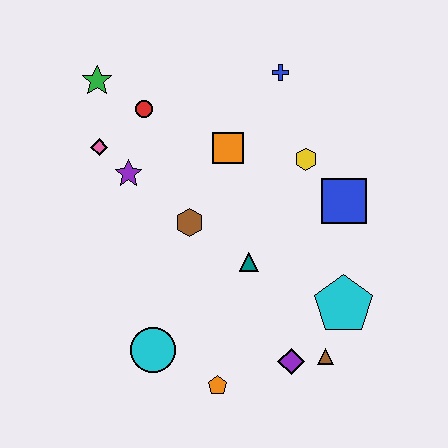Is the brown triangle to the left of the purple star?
No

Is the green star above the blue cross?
No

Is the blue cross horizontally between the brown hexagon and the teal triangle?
No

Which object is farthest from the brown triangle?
The green star is farthest from the brown triangle.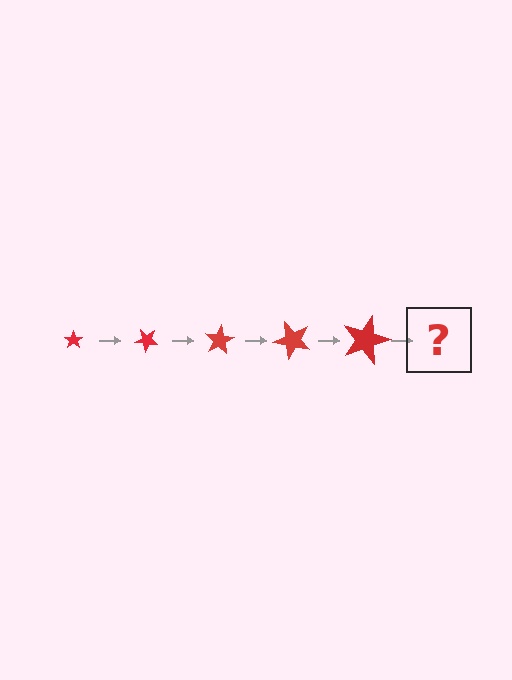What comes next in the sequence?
The next element should be a star, larger than the previous one and rotated 200 degrees from the start.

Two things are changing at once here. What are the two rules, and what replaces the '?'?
The two rules are that the star grows larger each step and it rotates 40 degrees each step. The '?' should be a star, larger than the previous one and rotated 200 degrees from the start.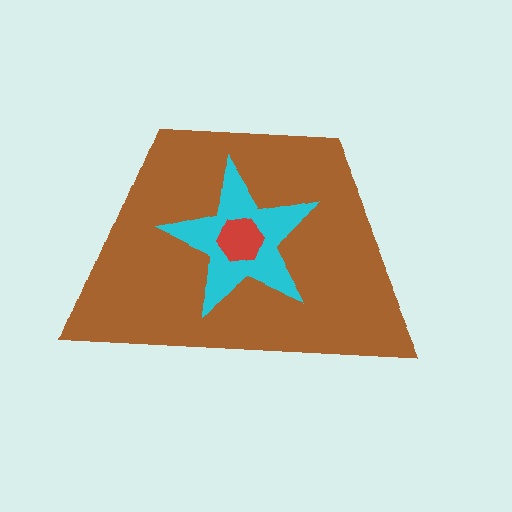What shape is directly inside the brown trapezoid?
The cyan star.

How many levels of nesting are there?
3.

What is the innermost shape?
The red hexagon.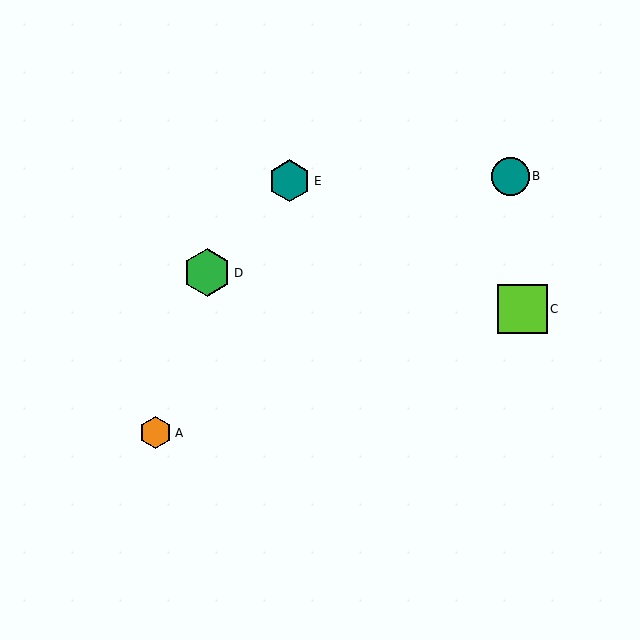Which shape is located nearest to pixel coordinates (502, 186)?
The teal circle (labeled B) at (511, 176) is nearest to that location.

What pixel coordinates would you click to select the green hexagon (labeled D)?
Click at (207, 273) to select the green hexagon D.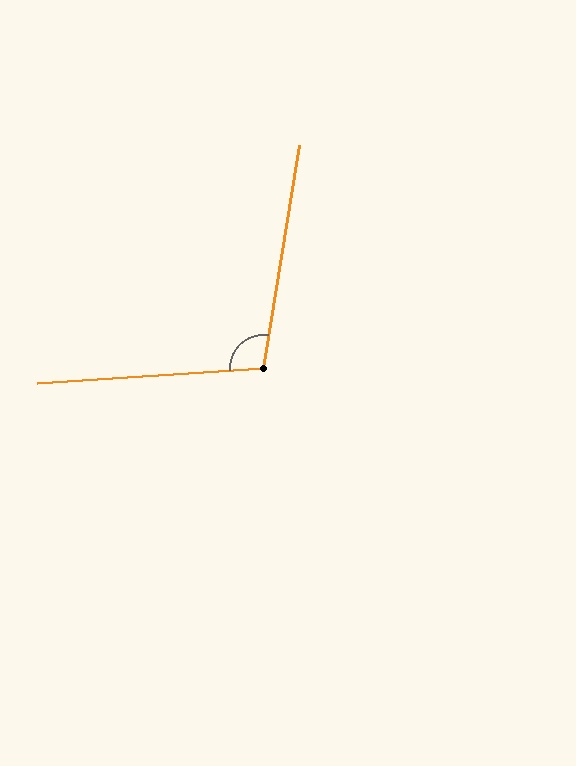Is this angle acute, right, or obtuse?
It is obtuse.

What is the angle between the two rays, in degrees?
Approximately 103 degrees.